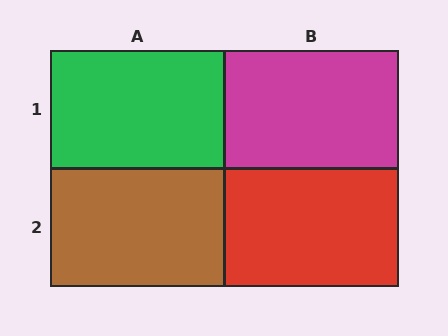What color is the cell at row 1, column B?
Magenta.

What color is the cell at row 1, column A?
Green.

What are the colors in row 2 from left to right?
Brown, red.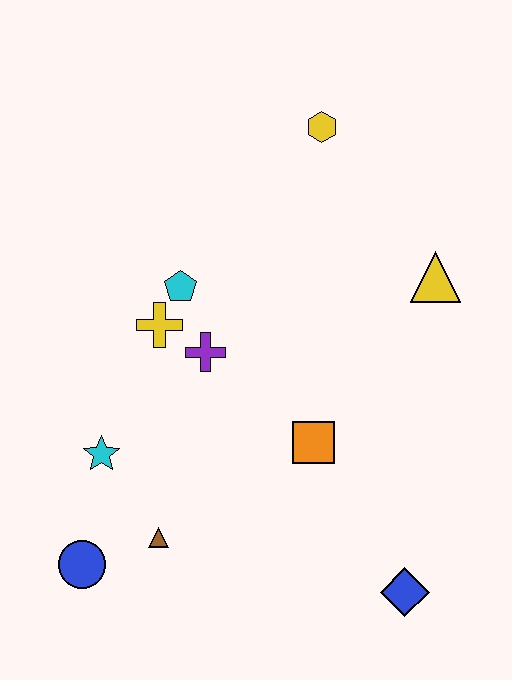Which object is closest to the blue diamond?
The orange square is closest to the blue diamond.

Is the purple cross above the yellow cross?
No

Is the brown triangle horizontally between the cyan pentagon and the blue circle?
Yes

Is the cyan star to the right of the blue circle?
Yes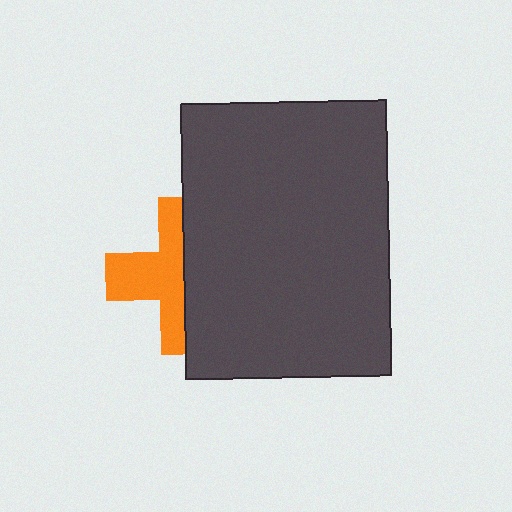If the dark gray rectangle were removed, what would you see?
You would see the complete orange cross.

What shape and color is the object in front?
The object in front is a dark gray rectangle.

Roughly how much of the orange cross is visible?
About half of it is visible (roughly 50%).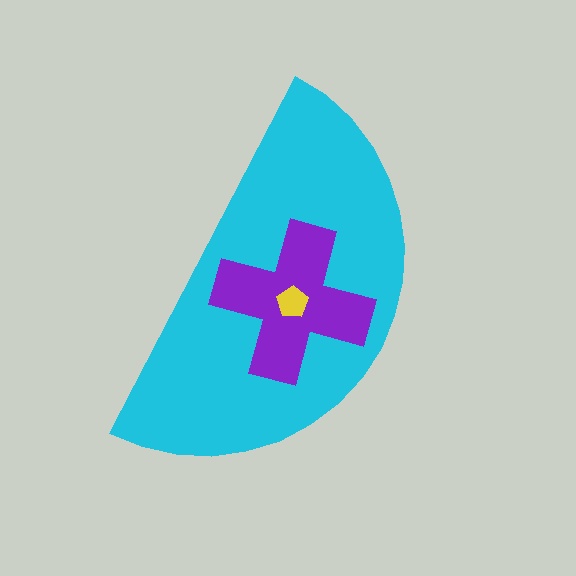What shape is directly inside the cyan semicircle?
The purple cross.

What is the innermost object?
The yellow pentagon.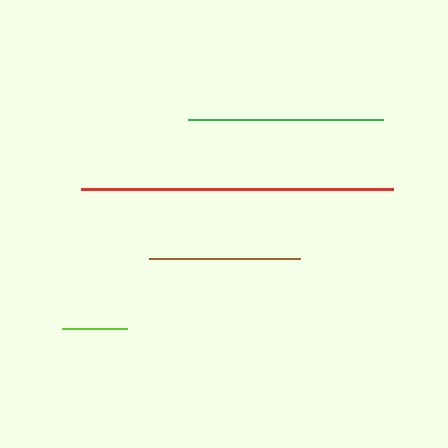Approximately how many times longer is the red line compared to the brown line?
The red line is approximately 2.1 times the length of the brown line.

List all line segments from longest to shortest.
From longest to shortest: red, green, brown, lime.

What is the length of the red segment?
The red segment is approximately 312 pixels long.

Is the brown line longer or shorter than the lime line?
The brown line is longer than the lime line.